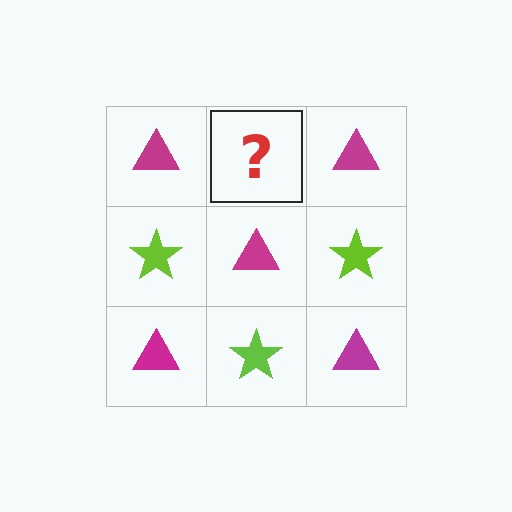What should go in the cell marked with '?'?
The missing cell should contain a lime star.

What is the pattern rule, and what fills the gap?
The rule is that it alternates magenta triangle and lime star in a checkerboard pattern. The gap should be filled with a lime star.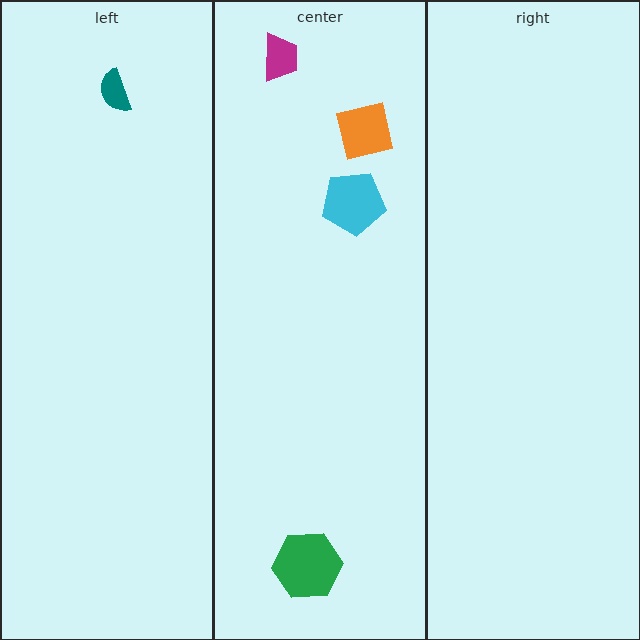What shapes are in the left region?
The teal semicircle.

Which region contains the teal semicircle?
The left region.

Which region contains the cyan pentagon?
The center region.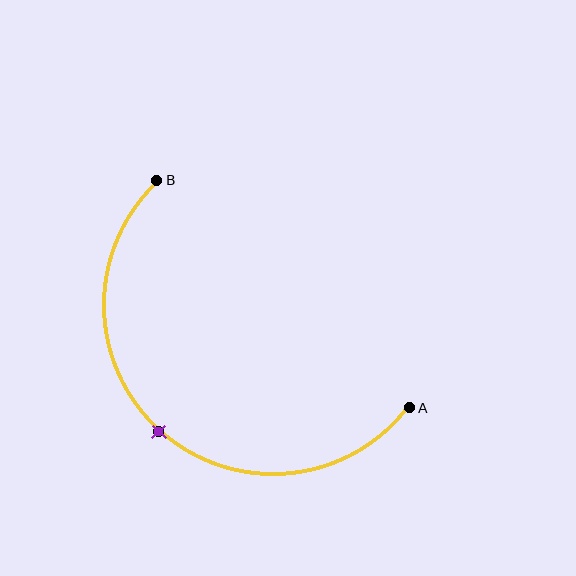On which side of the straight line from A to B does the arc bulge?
The arc bulges below and to the left of the straight line connecting A and B.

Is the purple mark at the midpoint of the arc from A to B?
Yes. The purple mark lies on the arc at equal arc-length from both A and B — it is the arc midpoint.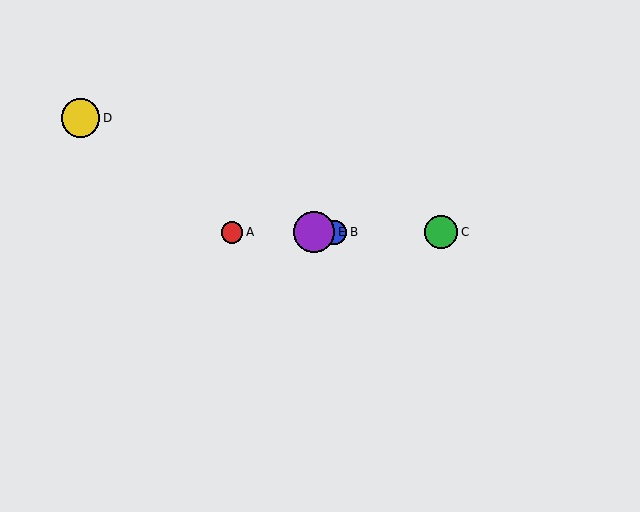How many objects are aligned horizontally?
4 objects (A, B, C, E) are aligned horizontally.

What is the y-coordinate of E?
Object E is at y≈232.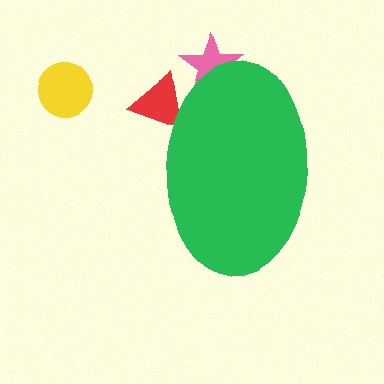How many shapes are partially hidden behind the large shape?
2 shapes are partially hidden.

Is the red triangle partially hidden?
Yes, the red triangle is partially hidden behind the green ellipse.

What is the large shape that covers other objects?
A green ellipse.